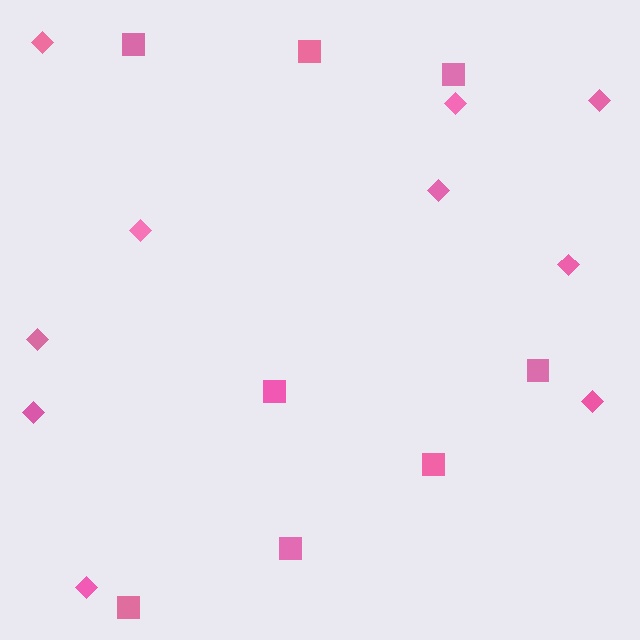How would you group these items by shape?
There are 2 groups: one group of squares (8) and one group of diamonds (10).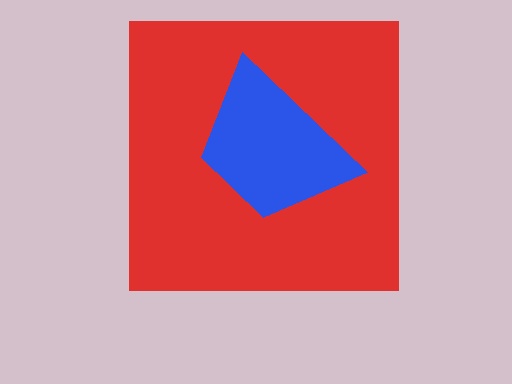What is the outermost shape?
The red square.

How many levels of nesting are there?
2.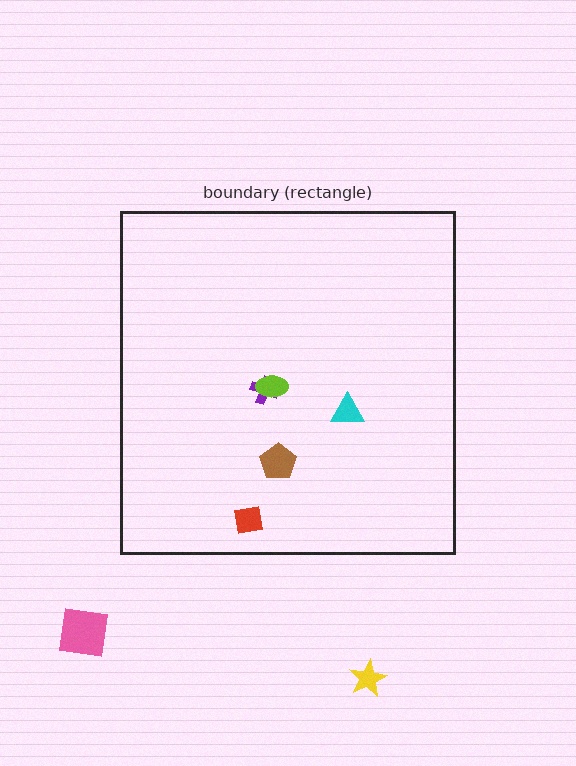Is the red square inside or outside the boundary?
Inside.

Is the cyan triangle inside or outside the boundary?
Inside.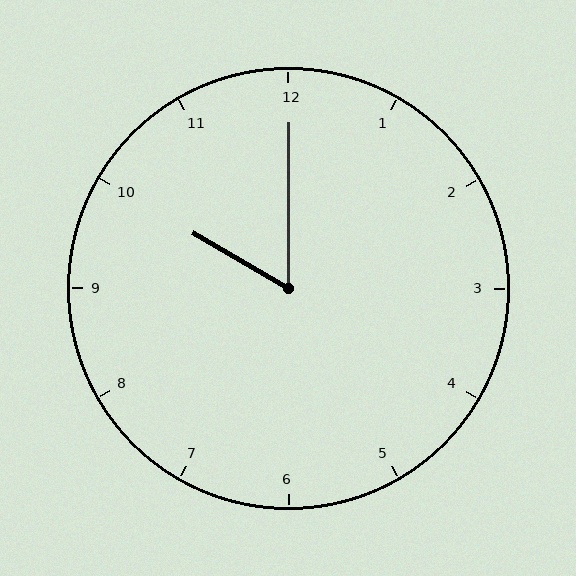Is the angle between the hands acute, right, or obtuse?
It is acute.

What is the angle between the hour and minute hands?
Approximately 60 degrees.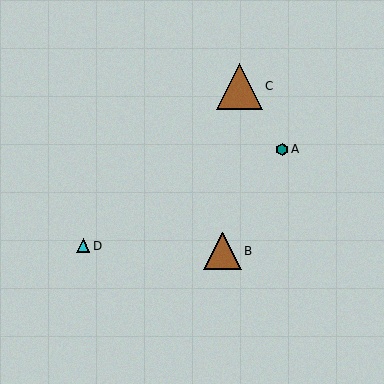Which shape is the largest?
The brown triangle (labeled C) is the largest.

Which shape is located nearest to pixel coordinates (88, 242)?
The cyan triangle (labeled D) at (83, 246) is nearest to that location.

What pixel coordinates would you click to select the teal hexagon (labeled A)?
Click at (282, 149) to select the teal hexagon A.